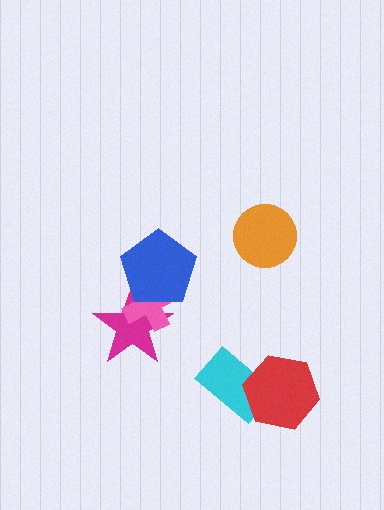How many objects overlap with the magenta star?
2 objects overlap with the magenta star.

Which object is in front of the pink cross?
The blue pentagon is in front of the pink cross.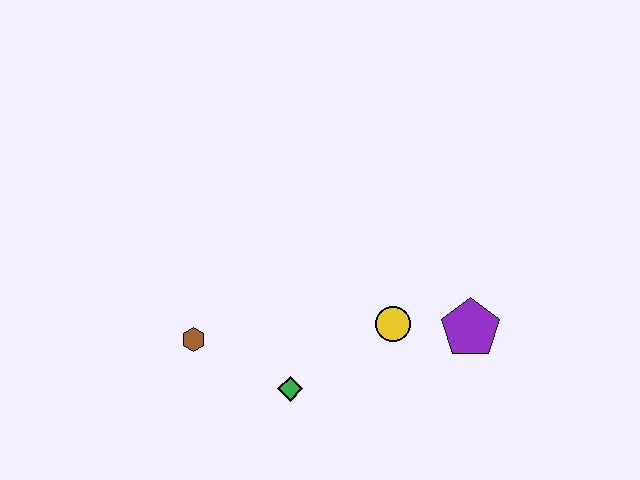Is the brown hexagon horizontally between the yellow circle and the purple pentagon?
No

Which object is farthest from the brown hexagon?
The purple pentagon is farthest from the brown hexagon.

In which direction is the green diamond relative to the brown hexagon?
The green diamond is to the right of the brown hexagon.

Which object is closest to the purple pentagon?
The yellow circle is closest to the purple pentagon.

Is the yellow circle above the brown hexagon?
Yes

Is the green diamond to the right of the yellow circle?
No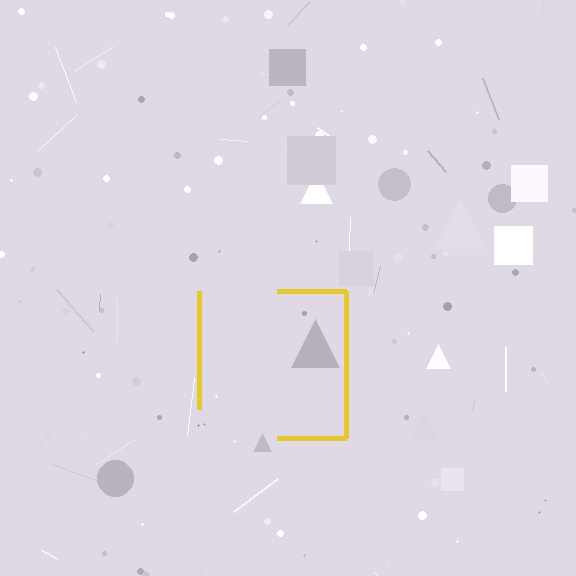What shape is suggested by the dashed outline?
The dashed outline suggests a square.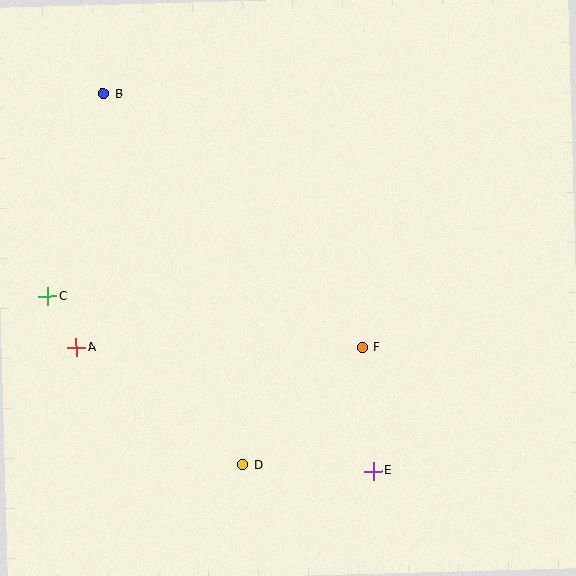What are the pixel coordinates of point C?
Point C is at (48, 296).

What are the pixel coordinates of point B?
Point B is at (103, 94).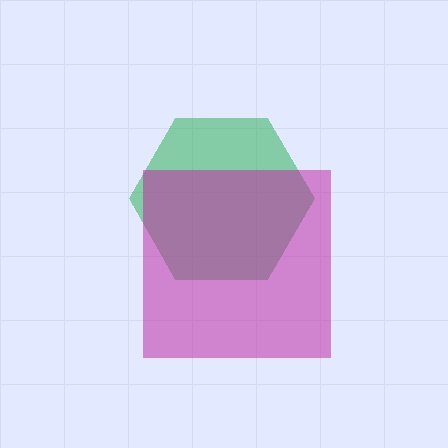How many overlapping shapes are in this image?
There are 2 overlapping shapes in the image.